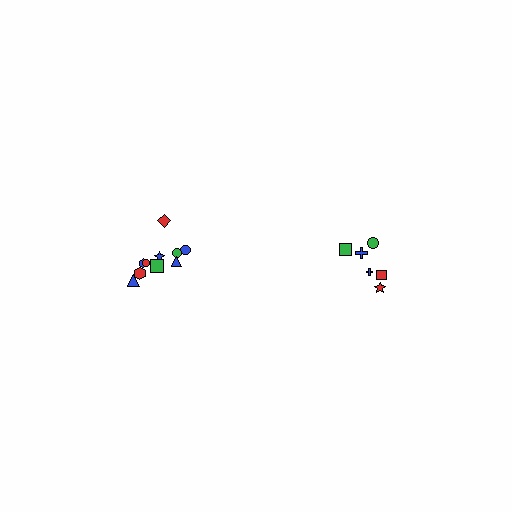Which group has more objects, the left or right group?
The left group.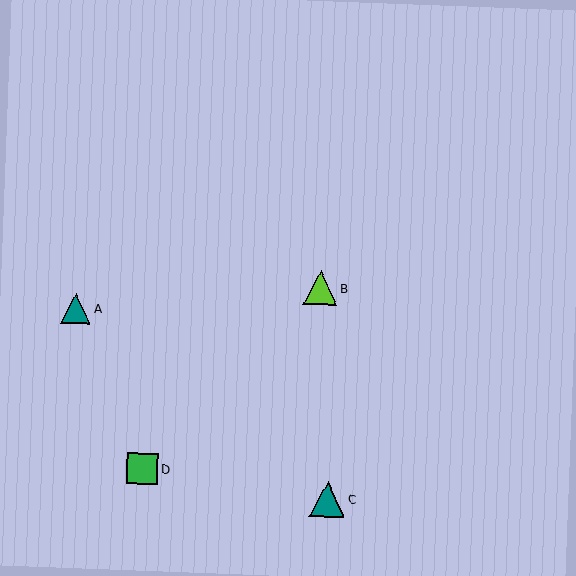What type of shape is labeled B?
Shape B is a lime triangle.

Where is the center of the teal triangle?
The center of the teal triangle is at (327, 499).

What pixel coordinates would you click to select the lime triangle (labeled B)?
Click at (320, 288) to select the lime triangle B.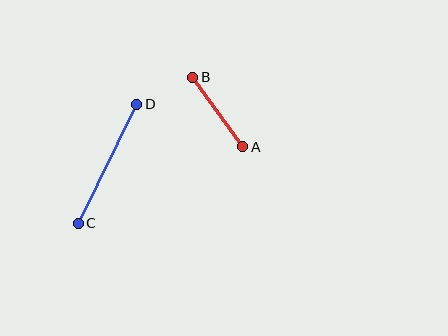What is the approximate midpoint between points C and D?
The midpoint is at approximately (107, 164) pixels.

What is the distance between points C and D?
The distance is approximately 133 pixels.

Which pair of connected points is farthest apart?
Points C and D are farthest apart.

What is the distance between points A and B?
The distance is approximately 86 pixels.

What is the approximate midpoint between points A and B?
The midpoint is at approximately (218, 112) pixels.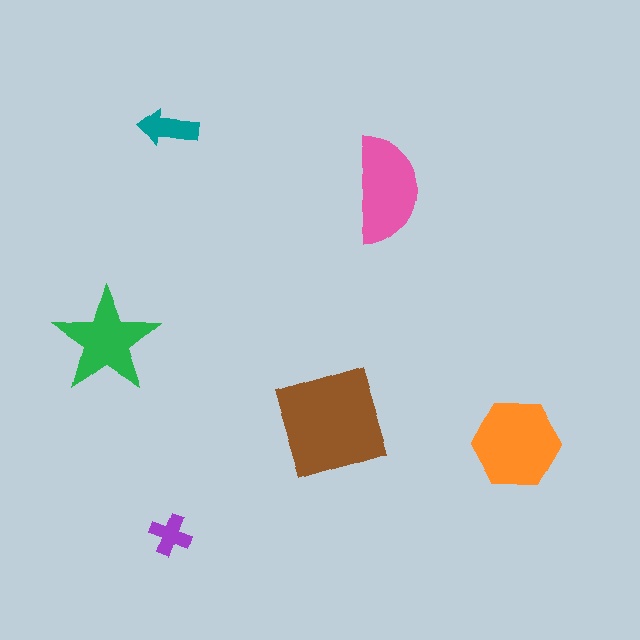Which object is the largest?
The brown square.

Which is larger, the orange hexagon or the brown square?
The brown square.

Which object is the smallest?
The purple cross.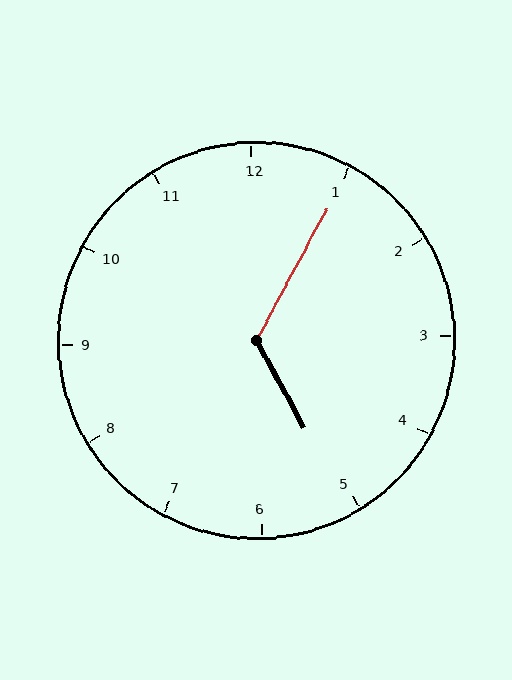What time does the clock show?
5:05.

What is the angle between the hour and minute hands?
Approximately 122 degrees.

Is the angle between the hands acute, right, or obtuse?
It is obtuse.